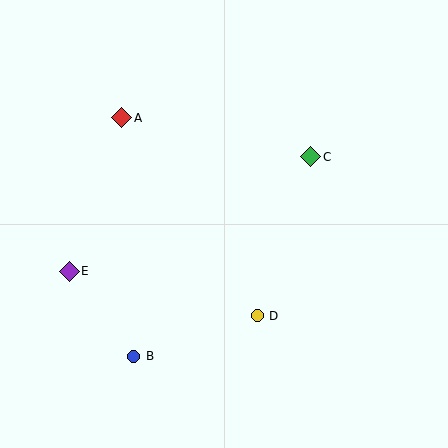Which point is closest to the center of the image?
Point D at (257, 316) is closest to the center.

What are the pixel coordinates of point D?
Point D is at (257, 316).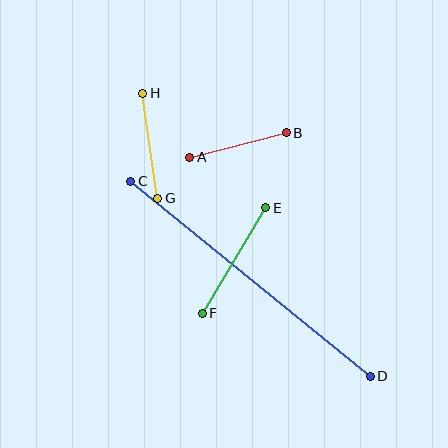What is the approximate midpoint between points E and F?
The midpoint is at approximately (234, 261) pixels.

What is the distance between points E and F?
The distance is approximately 123 pixels.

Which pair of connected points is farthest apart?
Points C and D are farthest apart.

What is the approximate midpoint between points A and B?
The midpoint is at approximately (238, 145) pixels.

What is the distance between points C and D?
The distance is approximately 309 pixels.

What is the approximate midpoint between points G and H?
The midpoint is at approximately (150, 146) pixels.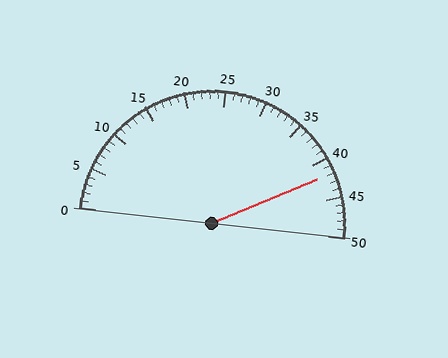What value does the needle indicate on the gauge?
The needle indicates approximately 42.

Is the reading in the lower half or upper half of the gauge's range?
The reading is in the upper half of the range (0 to 50).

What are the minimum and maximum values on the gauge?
The gauge ranges from 0 to 50.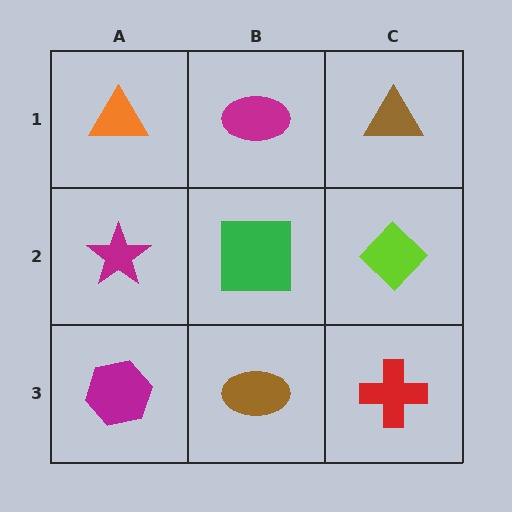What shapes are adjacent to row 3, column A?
A magenta star (row 2, column A), a brown ellipse (row 3, column B).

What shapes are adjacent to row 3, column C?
A lime diamond (row 2, column C), a brown ellipse (row 3, column B).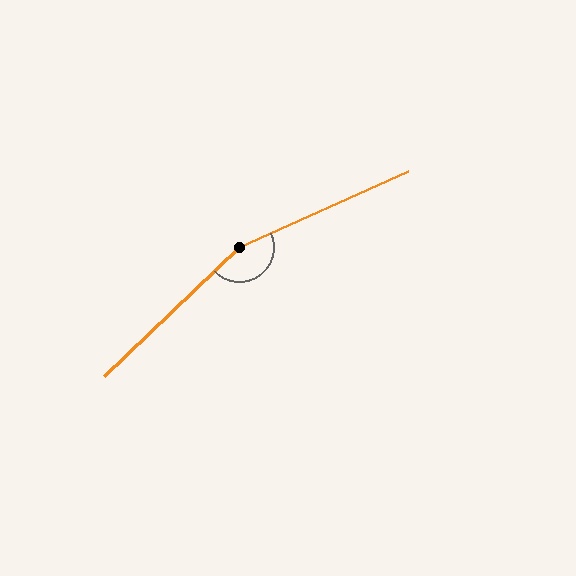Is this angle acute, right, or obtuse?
It is obtuse.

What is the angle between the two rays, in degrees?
Approximately 161 degrees.